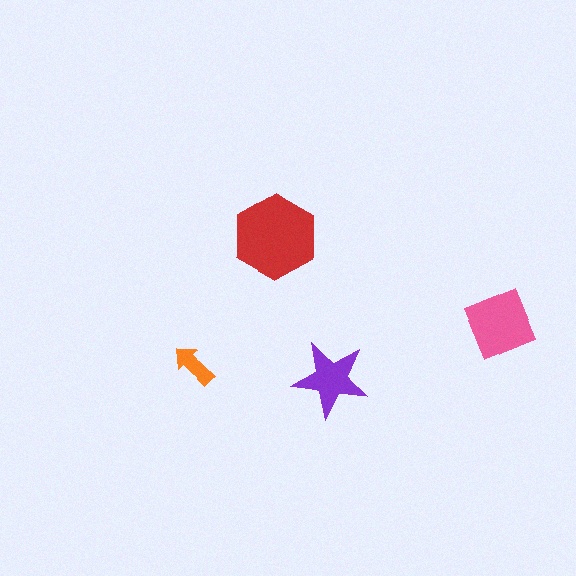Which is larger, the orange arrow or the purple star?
The purple star.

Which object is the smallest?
The orange arrow.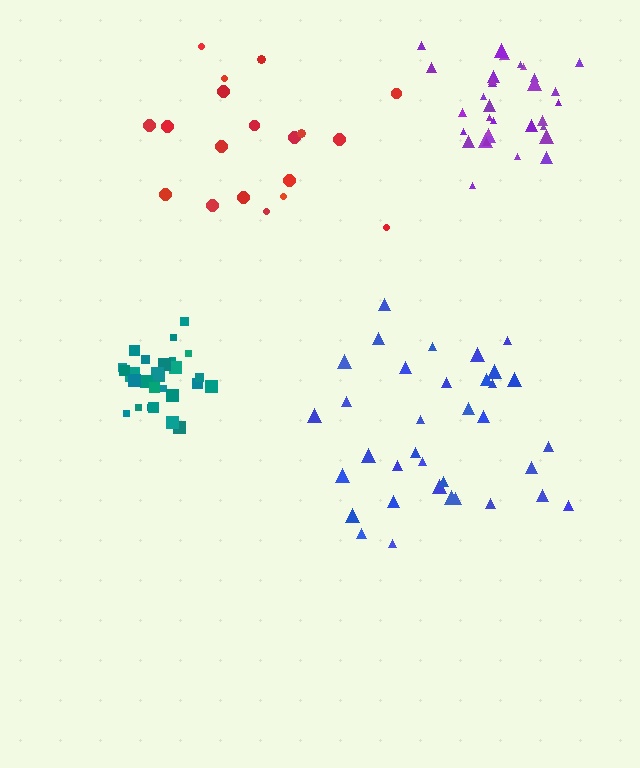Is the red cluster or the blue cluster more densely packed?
Blue.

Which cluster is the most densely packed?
Teal.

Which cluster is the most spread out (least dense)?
Red.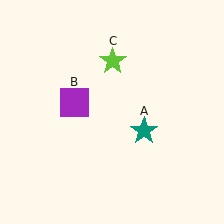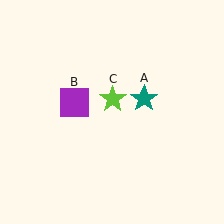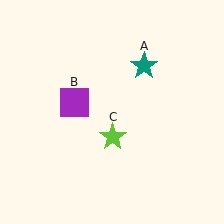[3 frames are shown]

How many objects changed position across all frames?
2 objects changed position: teal star (object A), lime star (object C).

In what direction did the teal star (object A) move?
The teal star (object A) moved up.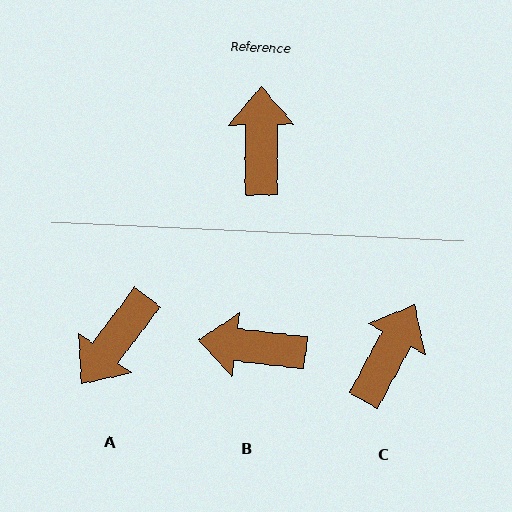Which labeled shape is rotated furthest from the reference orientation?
A, about 143 degrees away.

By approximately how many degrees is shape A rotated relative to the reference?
Approximately 143 degrees counter-clockwise.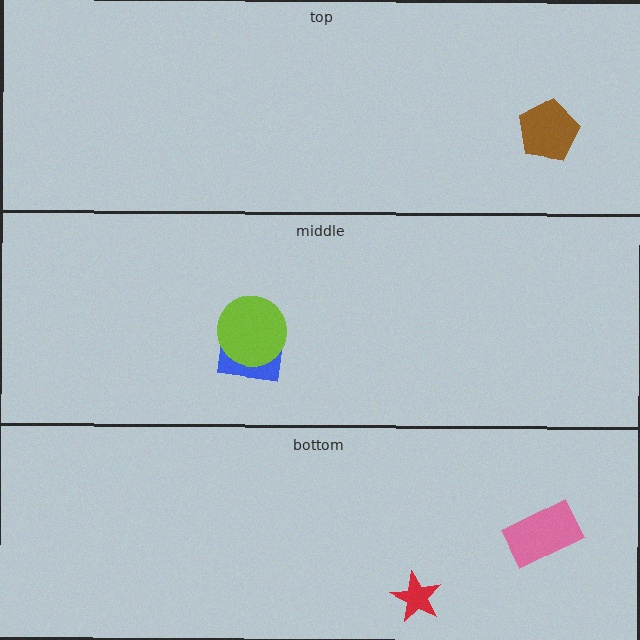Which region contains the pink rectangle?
The bottom region.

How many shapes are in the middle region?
2.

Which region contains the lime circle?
The middle region.